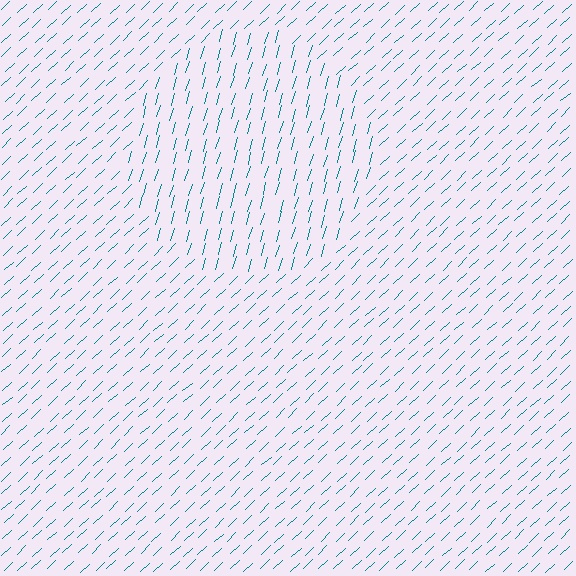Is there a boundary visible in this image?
Yes, there is a texture boundary formed by a change in line orientation.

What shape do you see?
I see a circle.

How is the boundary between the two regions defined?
The boundary is defined purely by a change in line orientation (approximately 31 degrees difference). All lines are the same color and thickness.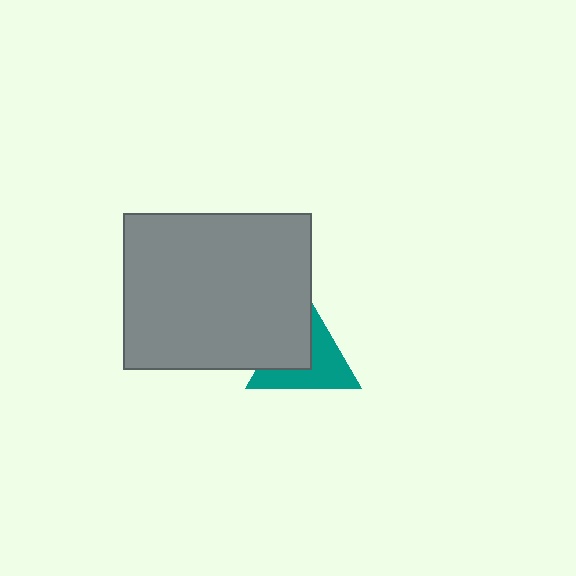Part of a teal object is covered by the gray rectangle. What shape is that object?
It is a triangle.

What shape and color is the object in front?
The object in front is a gray rectangle.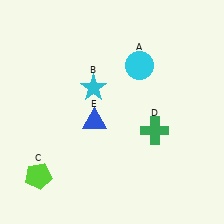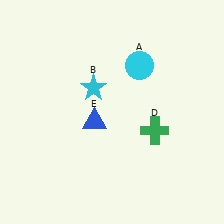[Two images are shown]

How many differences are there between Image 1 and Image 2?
There is 1 difference between the two images.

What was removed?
The lime pentagon (C) was removed in Image 2.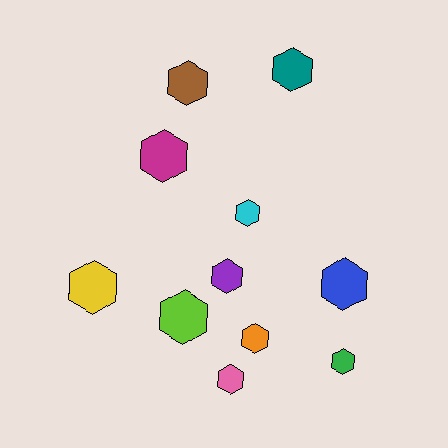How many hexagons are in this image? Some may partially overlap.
There are 11 hexagons.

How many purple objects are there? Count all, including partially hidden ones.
There is 1 purple object.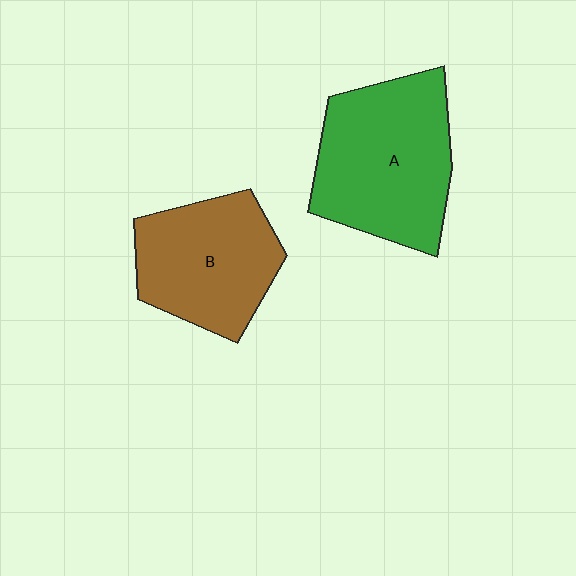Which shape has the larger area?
Shape A (green).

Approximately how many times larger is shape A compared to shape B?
Approximately 1.3 times.